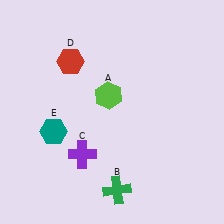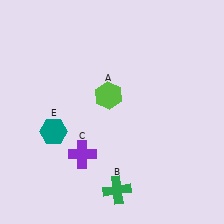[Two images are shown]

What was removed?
The red hexagon (D) was removed in Image 2.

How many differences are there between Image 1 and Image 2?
There is 1 difference between the two images.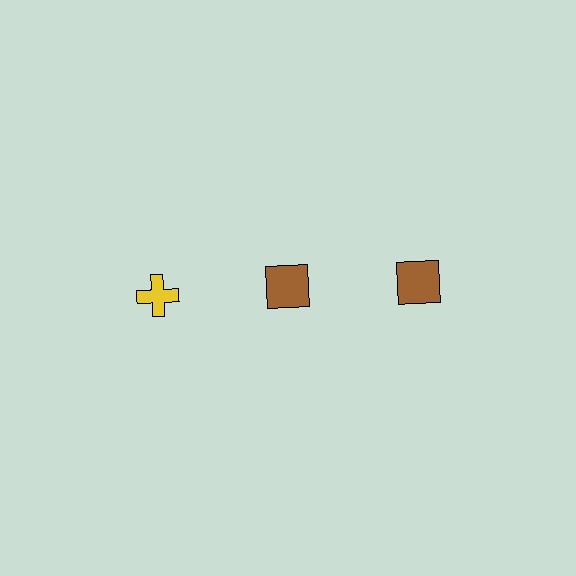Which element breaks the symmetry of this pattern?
The yellow cross in the top row, leftmost column breaks the symmetry. All other shapes are brown squares.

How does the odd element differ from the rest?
It differs in both color (yellow instead of brown) and shape (cross instead of square).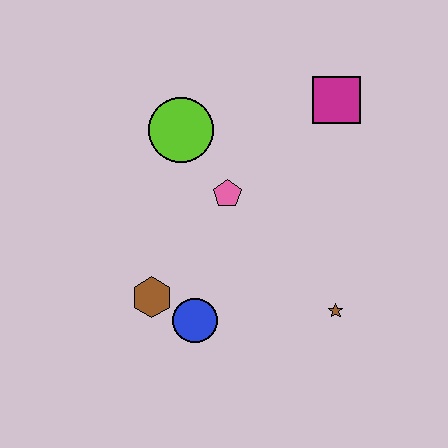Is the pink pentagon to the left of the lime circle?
No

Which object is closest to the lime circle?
The pink pentagon is closest to the lime circle.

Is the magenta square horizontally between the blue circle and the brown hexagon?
No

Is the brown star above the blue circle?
Yes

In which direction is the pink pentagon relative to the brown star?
The pink pentagon is above the brown star.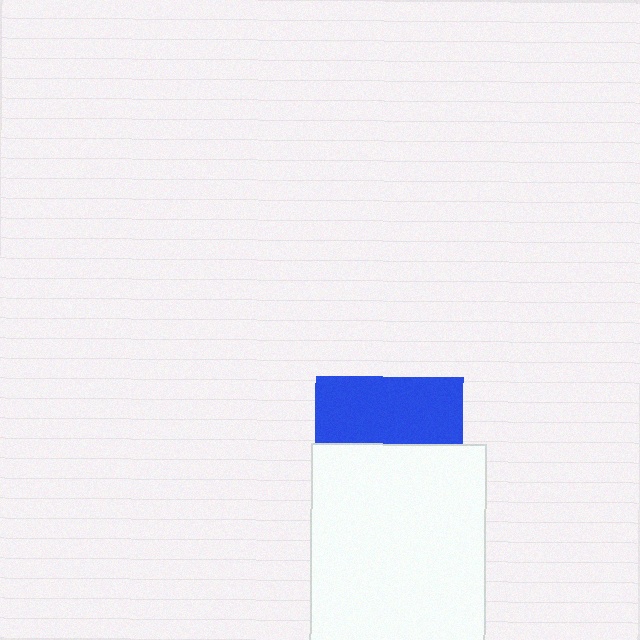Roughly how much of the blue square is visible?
About half of it is visible (roughly 46%).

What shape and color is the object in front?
The object in front is a white rectangle.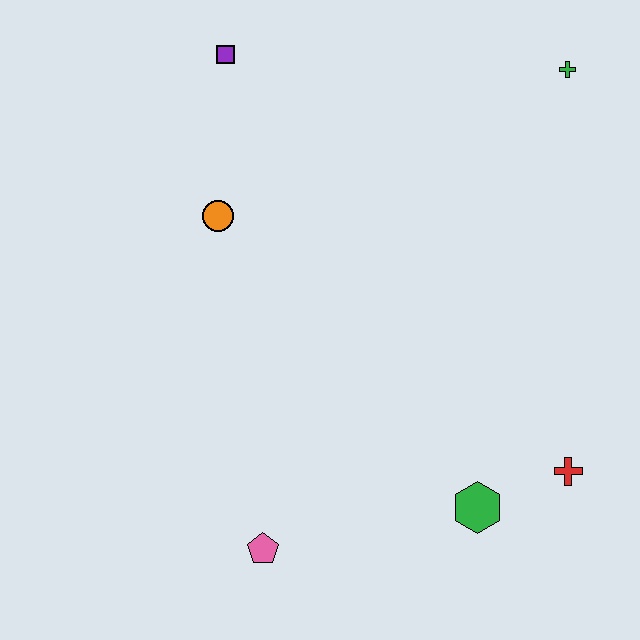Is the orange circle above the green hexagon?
Yes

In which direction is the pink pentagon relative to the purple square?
The pink pentagon is below the purple square.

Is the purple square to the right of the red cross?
No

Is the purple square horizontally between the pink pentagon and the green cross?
No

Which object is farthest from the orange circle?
The red cross is farthest from the orange circle.